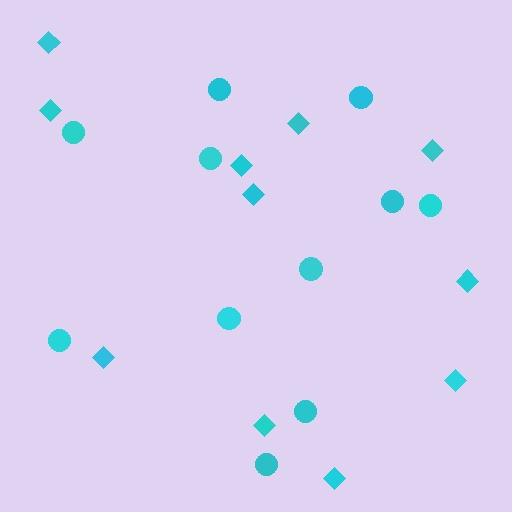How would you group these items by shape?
There are 2 groups: one group of circles (11) and one group of diamonds (11).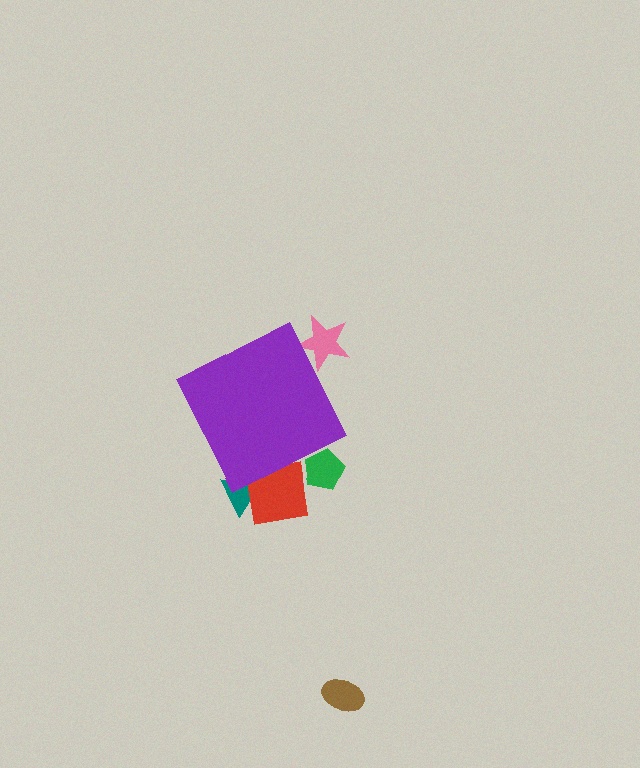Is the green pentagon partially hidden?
Yes, the green pentagon is partially hidden behind the purple diamond.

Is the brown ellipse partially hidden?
No, the brown ellipse is fully visible.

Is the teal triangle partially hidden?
Yes, the teal triangle is partially hidden behind the purple diamond.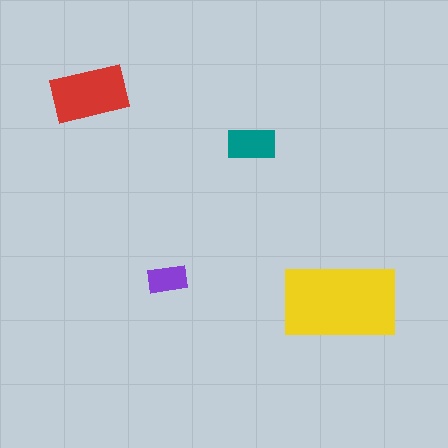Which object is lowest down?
The yellow rectangle is bottommost.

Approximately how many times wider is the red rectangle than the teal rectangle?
About 1.5 times wider.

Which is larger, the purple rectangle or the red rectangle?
The red one.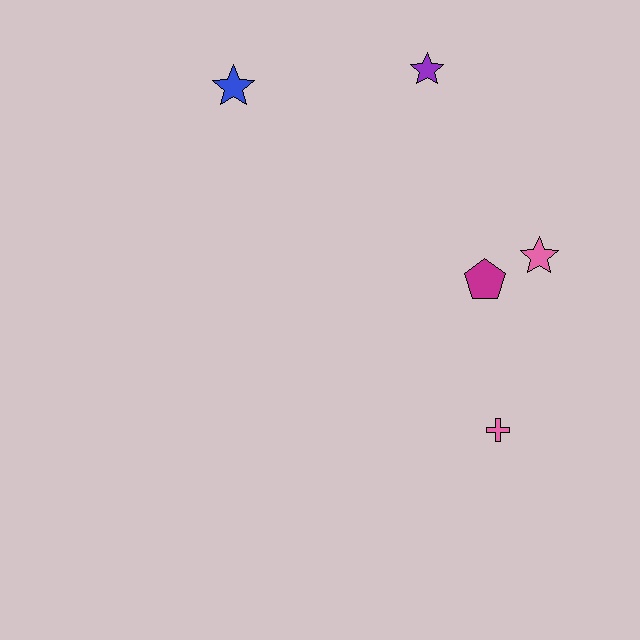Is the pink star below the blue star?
Yes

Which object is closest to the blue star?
The purple star is closest to the blue star.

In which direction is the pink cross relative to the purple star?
The pink cross is below the purple star.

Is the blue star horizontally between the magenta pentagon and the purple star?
No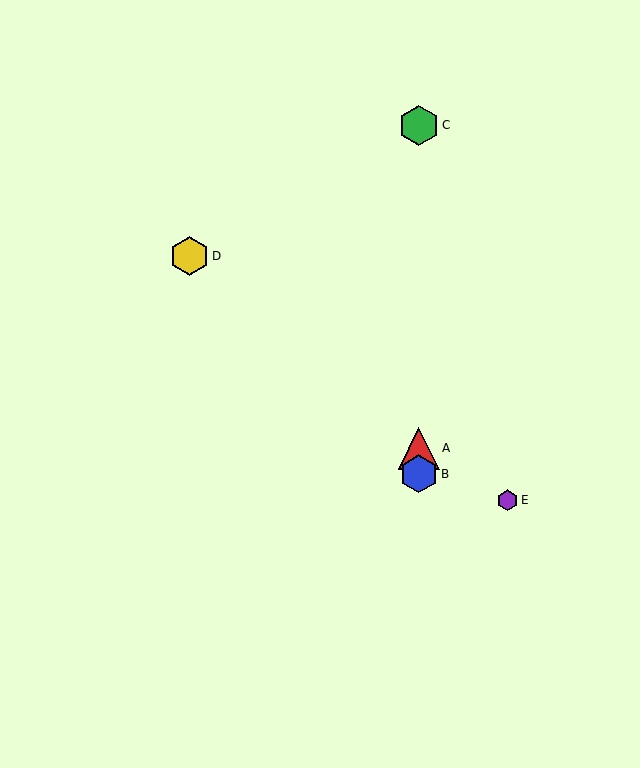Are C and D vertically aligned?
No, C is at x≈419 and D is at x≈189.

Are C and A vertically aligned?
Yes, both are at x≈419.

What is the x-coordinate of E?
Object E is at x≈507.